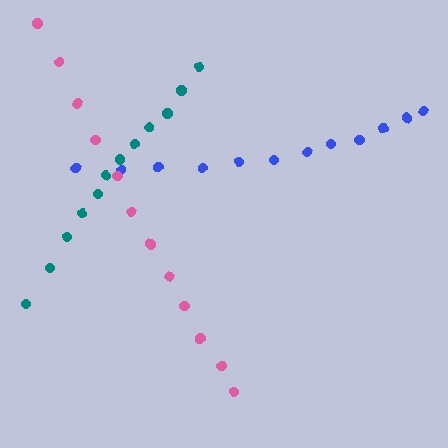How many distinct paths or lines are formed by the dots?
There are 3 distinct paths.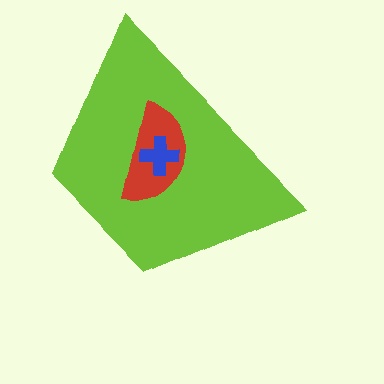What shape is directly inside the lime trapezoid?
The red semicircle.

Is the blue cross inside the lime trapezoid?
Yes.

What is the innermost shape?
The blue cross.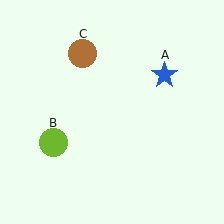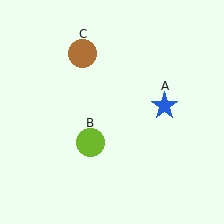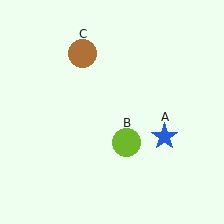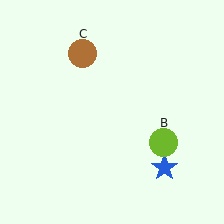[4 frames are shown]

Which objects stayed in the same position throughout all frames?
Brown circle (object C) remained stationary.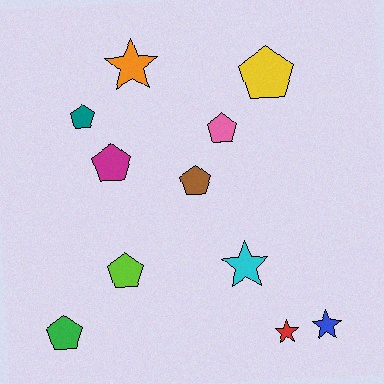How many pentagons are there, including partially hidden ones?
There are 7 pentagons.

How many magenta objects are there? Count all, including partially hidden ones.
There is 1 magenta object.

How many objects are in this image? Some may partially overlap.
There are 11 objects.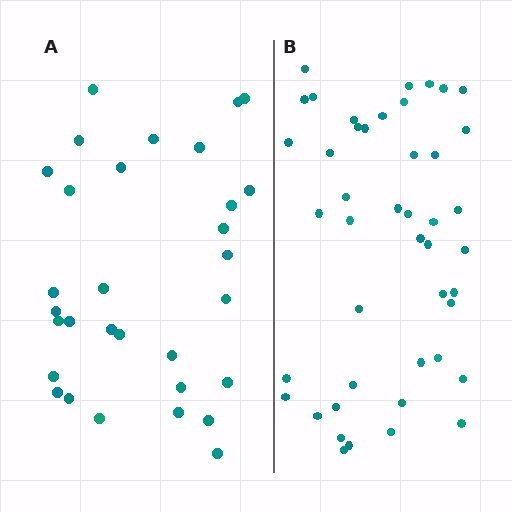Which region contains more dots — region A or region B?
Region B (the right region) has more dots.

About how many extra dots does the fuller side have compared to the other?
Region B has approximately 15 more dots than region A.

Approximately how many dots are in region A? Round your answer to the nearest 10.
About 30 dots. (The exact count is 31, which rounds to 30.)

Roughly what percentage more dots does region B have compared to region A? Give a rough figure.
About 45% more.